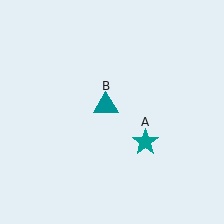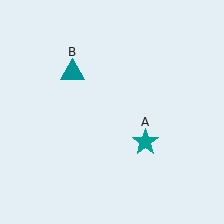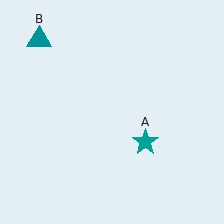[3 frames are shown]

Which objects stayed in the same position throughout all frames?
Teal star (object A) remained stationary.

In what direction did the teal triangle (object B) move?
The teal triangle (object B) moved up and to the left.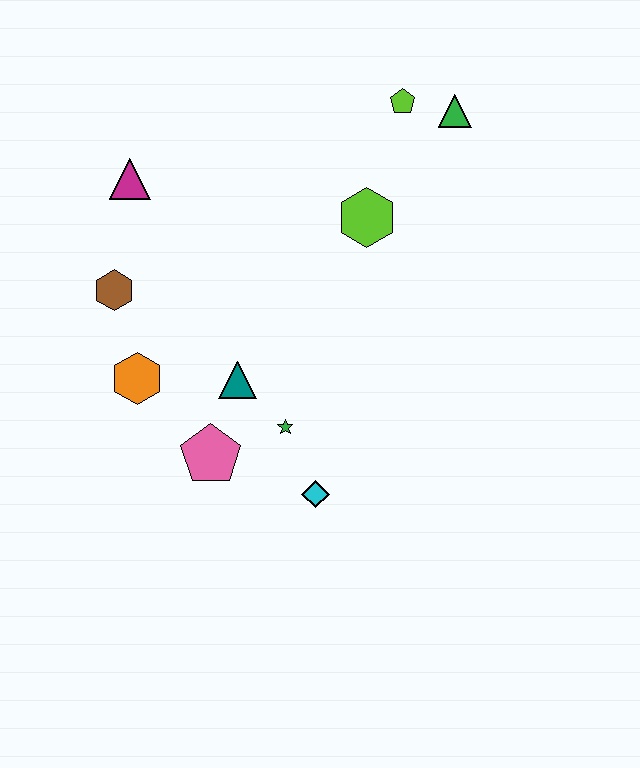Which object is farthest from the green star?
The green triangle is farthest from the green star.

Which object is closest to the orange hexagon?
The brown hexagon is closest to the orange hexagon.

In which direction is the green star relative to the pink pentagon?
The green star is to the right of the pink pentagon.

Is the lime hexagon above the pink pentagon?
Yes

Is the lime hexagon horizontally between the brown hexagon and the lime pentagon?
Yes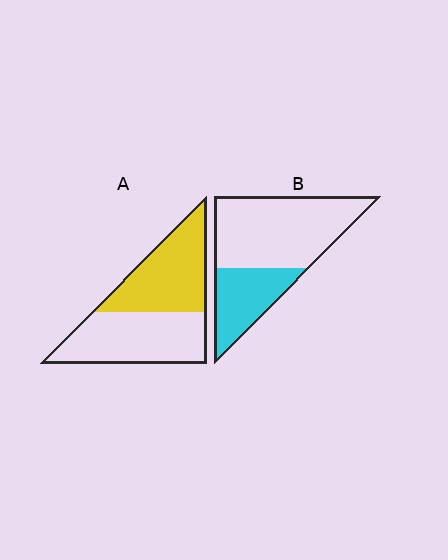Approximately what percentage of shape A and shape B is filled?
A is approximately 50% and B is approximately 35%.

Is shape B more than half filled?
No.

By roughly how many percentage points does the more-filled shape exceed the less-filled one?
By roughly 15 percentage points (A over B).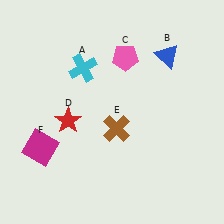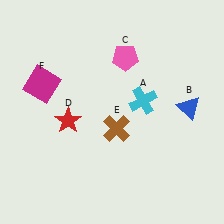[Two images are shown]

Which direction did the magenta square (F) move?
The magenta square (F) moved up.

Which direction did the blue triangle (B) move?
The blue triangle (B) moved down.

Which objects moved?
The objects that moved are: the cyan cross (A), the blue triangle (B), the magenta square (F).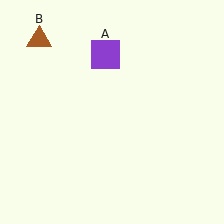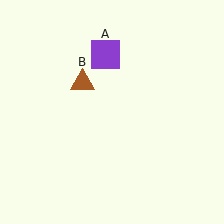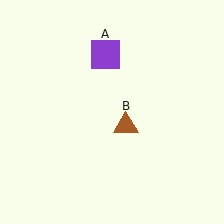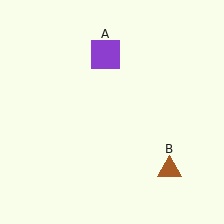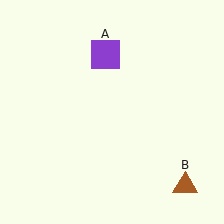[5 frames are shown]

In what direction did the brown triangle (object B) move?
The brown triangle (object B) moved down and to the right.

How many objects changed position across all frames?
1 object changed position: brown triangle (object B).